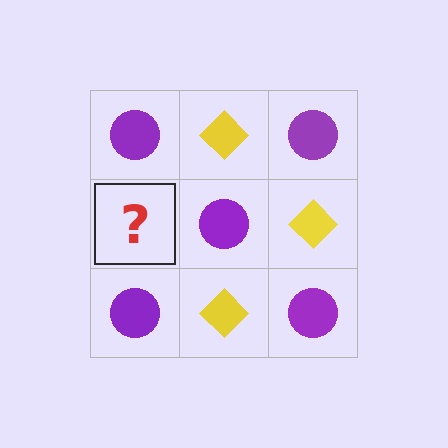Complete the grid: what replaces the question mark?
The question mark should be replaced with a yellow diamond.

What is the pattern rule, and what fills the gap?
The rule is that it alternates purple circle and yellow diamond in a checkerboard pattern. The gap should be filled with a yellow diamond.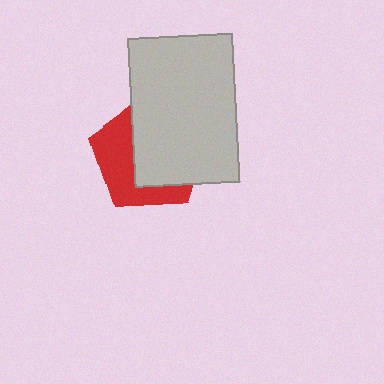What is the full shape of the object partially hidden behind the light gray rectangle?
The partially hidden object is a red pentagon.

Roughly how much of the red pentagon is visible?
A small part of it is visible (roughly 43%).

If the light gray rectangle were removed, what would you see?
You would see the complete red pentagon.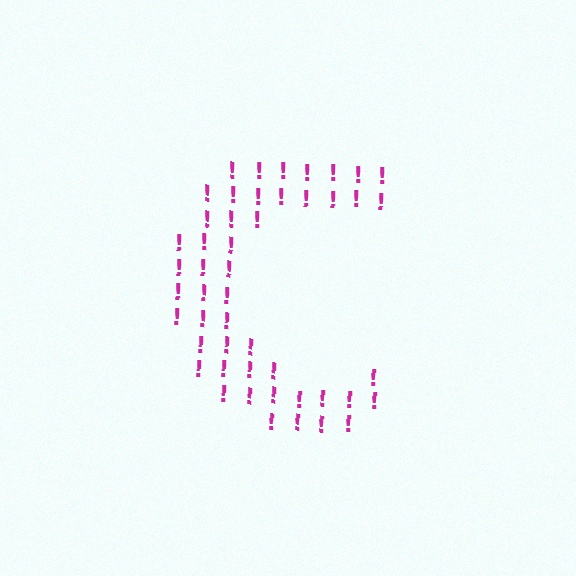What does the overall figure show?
The overall figure shows the letter C.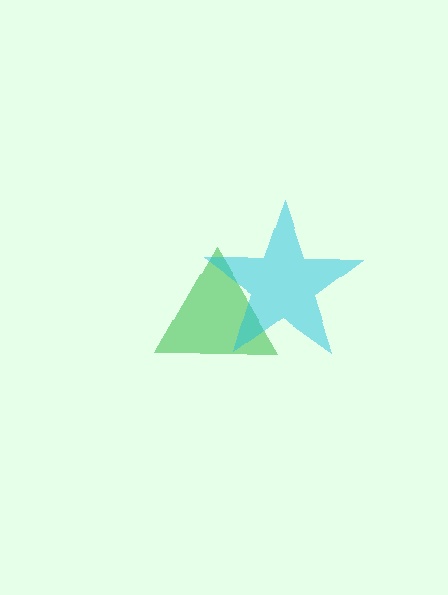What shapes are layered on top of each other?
The layered shapes are: a green triangle, a cyan star.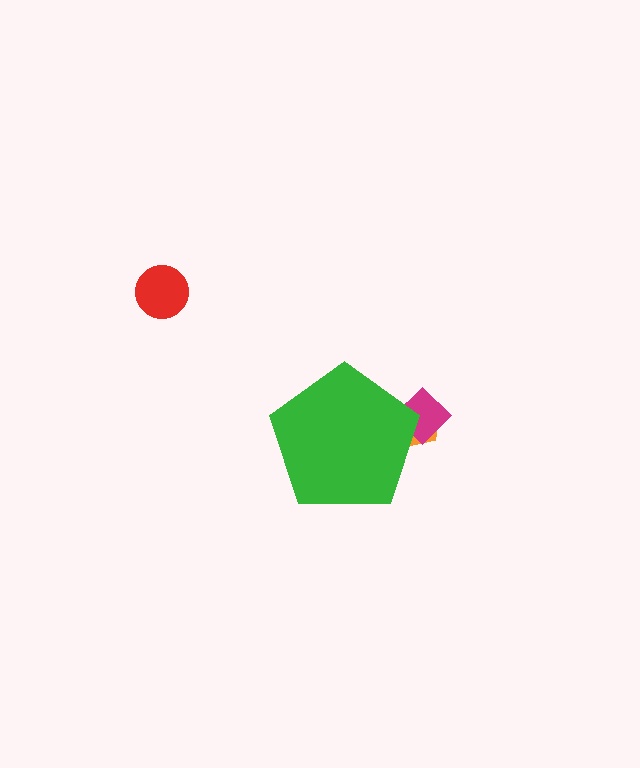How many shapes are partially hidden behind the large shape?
2 shapes are partially hidden.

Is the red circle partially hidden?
No, the red circle is fully visible.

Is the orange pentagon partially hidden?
Yes, the orange pentagon is partially hidden behind the green pentagon.